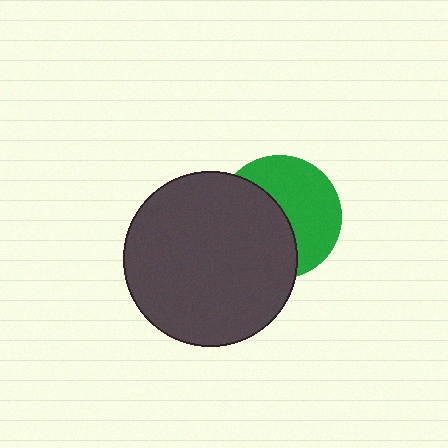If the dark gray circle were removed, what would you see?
You would see the complete green circle.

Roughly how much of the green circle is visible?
About half of it is visible (roughly 51%).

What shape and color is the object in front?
The object in front is a dark gray circle.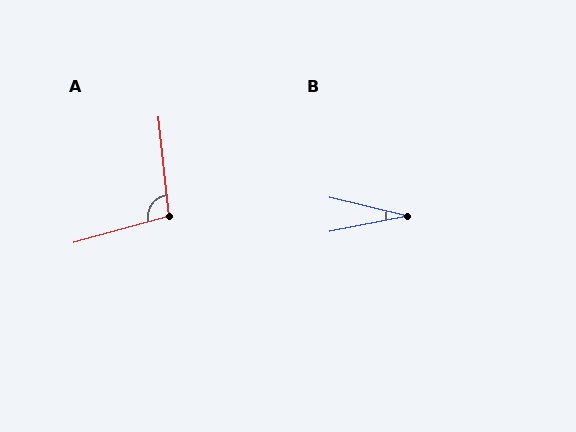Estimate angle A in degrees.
Approximately 99 degrees.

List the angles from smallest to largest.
B (25°), A (99°).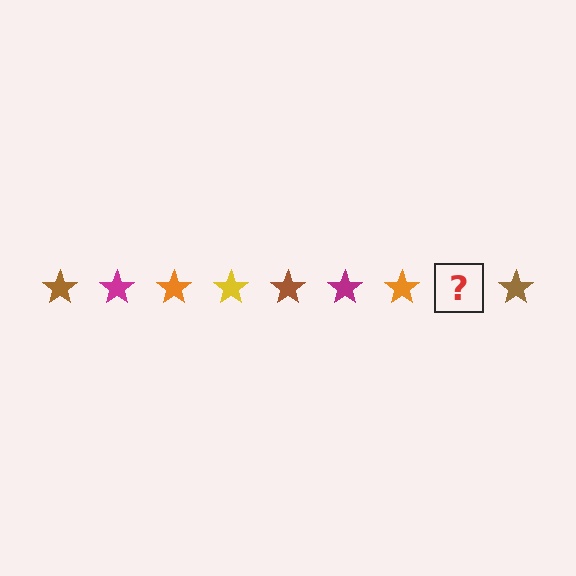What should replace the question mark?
The question mark should be replaced with a yellow star.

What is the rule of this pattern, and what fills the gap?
The rule is that the pattern cycles through brown, magenta, orange, yellow stars. The gap should be filled with a yellow star.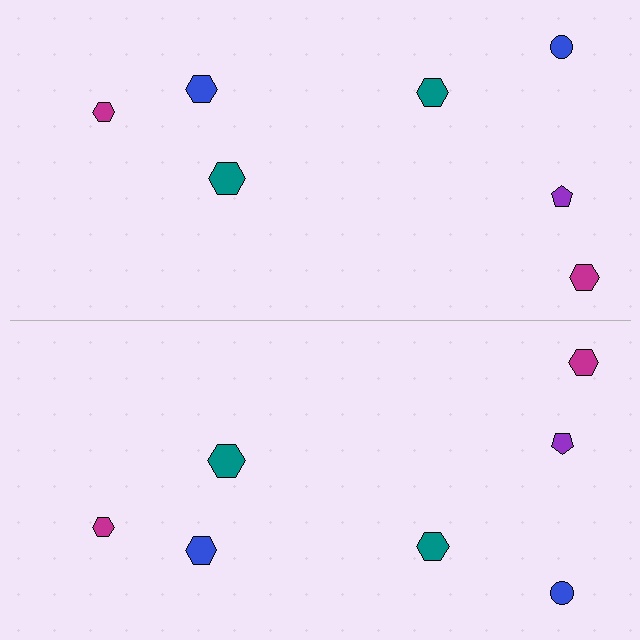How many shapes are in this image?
There are 14 shapes in this image.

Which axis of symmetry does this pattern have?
The pattern has a horizontal axis of symmetry running through the center of the image.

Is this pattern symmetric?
Yes, this pattern has bilateral (reflection) symmetry.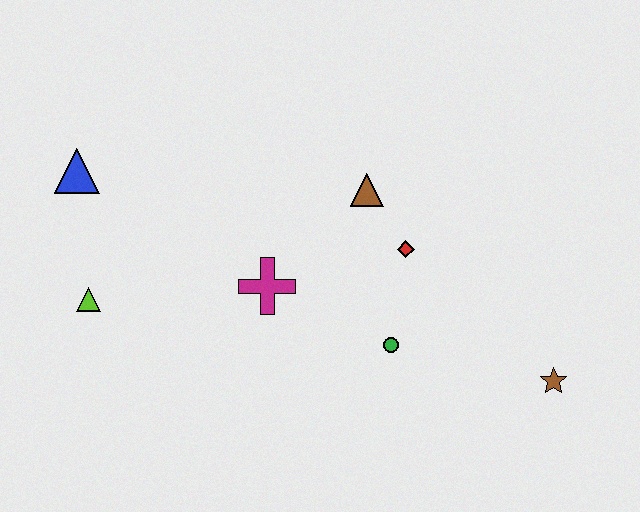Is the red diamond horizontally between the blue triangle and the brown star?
Yes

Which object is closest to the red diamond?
The brown triangle is closest to the red diamond.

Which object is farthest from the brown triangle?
The lime triangle is farthest from the brown triangle.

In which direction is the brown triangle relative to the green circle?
The brown triangle is above the green circle.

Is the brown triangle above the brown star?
Yes